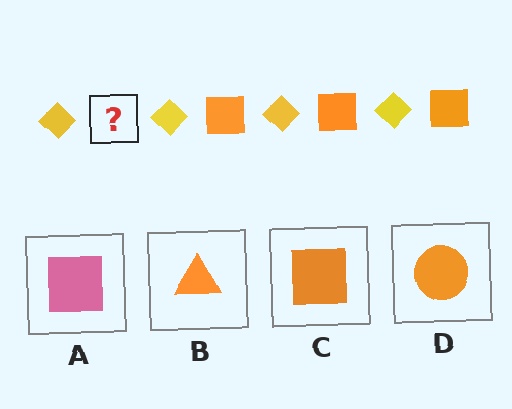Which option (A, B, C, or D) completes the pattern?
C.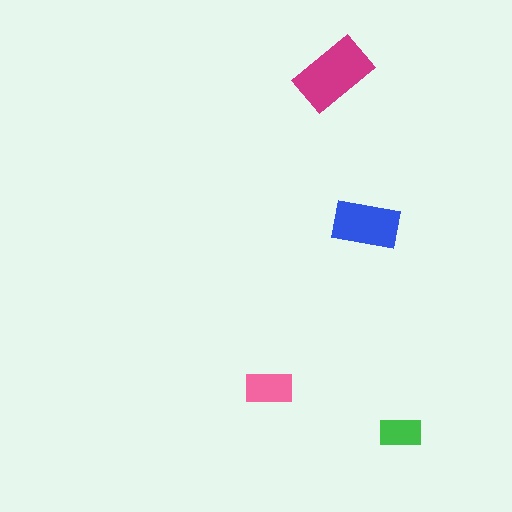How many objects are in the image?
There are 4 objects in the image.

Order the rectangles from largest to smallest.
the magenta one, the blue one, the pink one, the green one.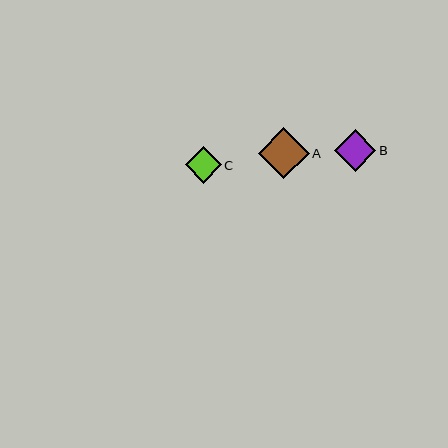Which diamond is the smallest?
Diamond C is the smallest with a size of approximately 36 pixels.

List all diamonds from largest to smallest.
From largest to smallest: A, B, C.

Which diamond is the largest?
Diamond A is the largest with a size of approximately 51 pixels.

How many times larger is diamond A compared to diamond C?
Diamond A is approximately 1.4 times the size of diamond C.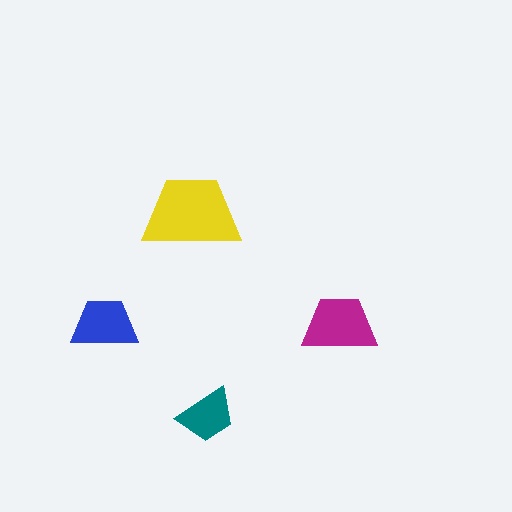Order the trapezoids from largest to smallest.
the yellow one, the magenta one, the blue one, the teal one.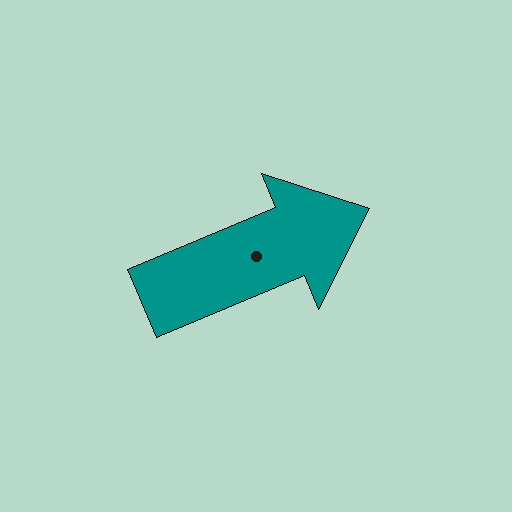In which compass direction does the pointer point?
Northeast.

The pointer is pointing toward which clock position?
Roughly 2 o'clock.